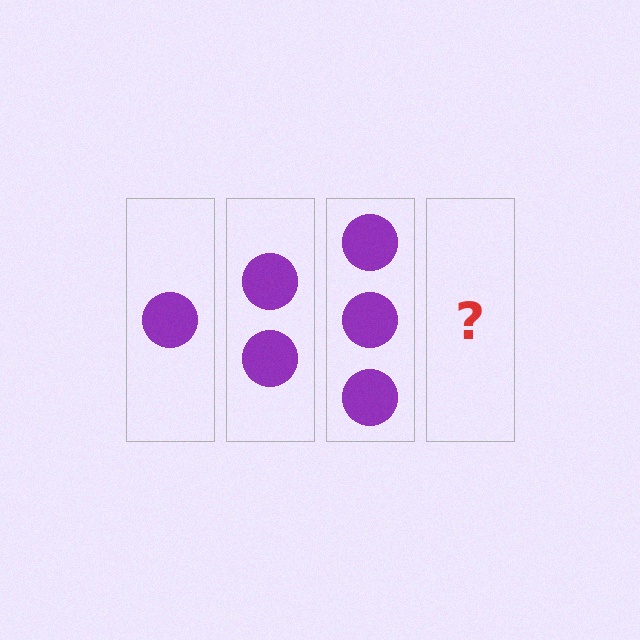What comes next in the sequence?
The next element should be 4 circles.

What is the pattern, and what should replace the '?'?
The pattern is that each step adds one more circle. The '?' should be 4 circles.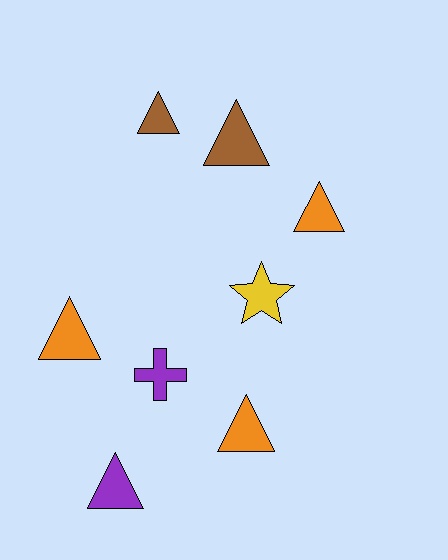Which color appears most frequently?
Orange, with 3 objects.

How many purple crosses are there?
There is 1 purple cross.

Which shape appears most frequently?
Triangle, with 6 objects.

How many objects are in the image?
There are 8 objects.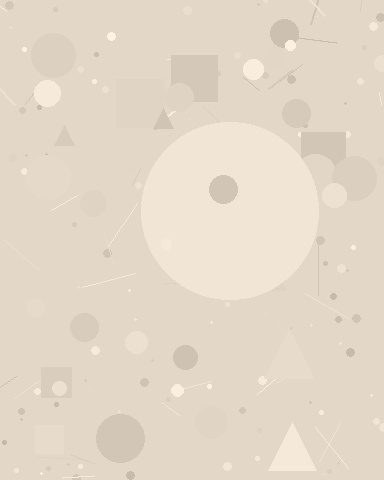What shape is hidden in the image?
A circle is hidden in the image.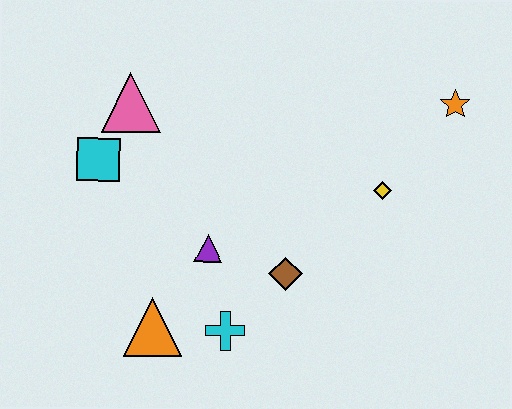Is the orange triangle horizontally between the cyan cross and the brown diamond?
No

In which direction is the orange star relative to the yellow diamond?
The orange star is above the yellow diamond.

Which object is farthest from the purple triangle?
The orange star is farthest from the purple triangle.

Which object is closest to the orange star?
The yellow diamond is closest to the orange star.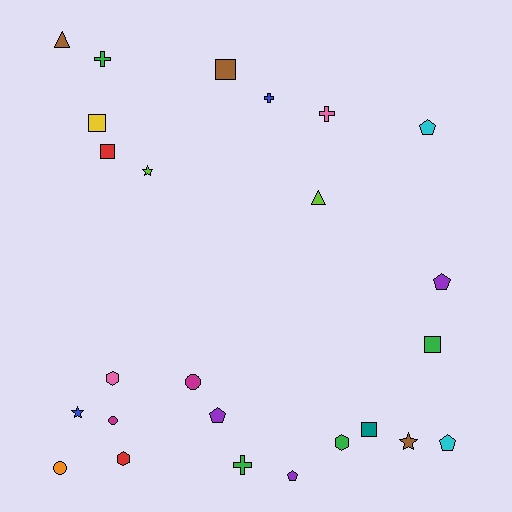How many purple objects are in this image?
There are 3 purple objects.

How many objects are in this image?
There are 25 objects.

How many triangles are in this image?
There are 2 triangles.